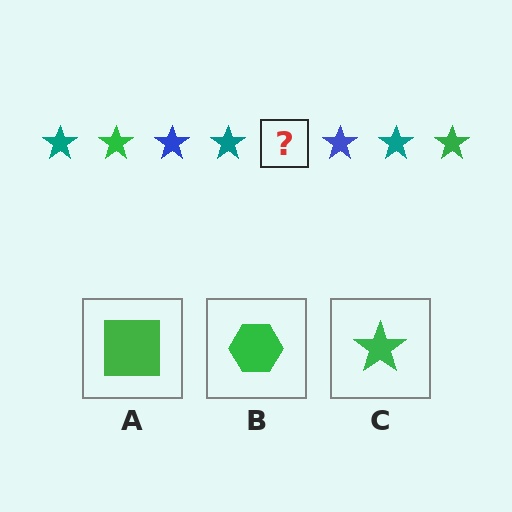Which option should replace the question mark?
Option C.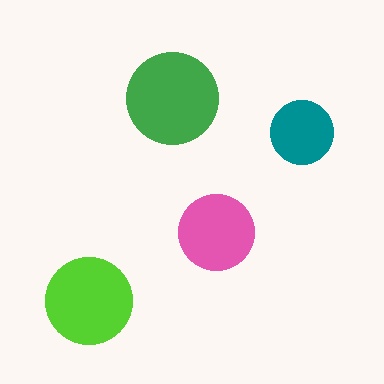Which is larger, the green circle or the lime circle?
The green one.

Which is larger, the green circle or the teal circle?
The green one.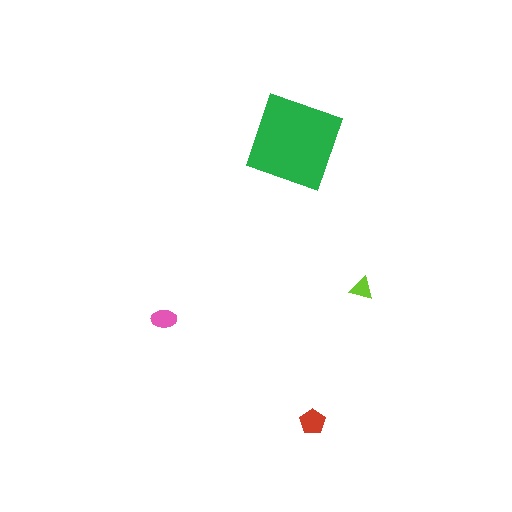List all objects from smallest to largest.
The lime triangle, the pink ellipse, the red pentagon, the green diamond.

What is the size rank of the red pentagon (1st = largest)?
2nd.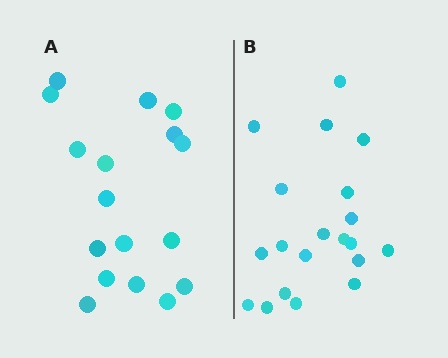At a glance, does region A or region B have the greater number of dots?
Region B (the right region) has more dots.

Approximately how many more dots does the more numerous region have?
Region B has just a few more — roughly 2 or 3 more dots than region A.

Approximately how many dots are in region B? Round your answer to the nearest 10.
About 20 dots.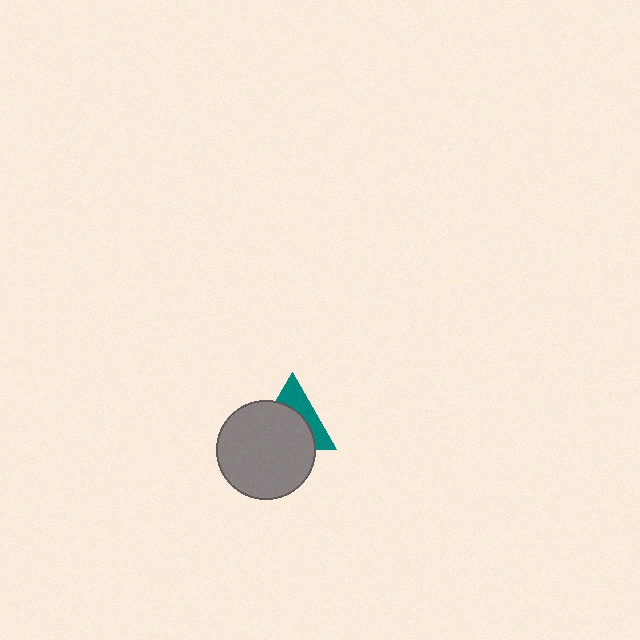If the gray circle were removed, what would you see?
You would see the complete teal triangle.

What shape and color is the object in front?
The object in front is a gray circle.